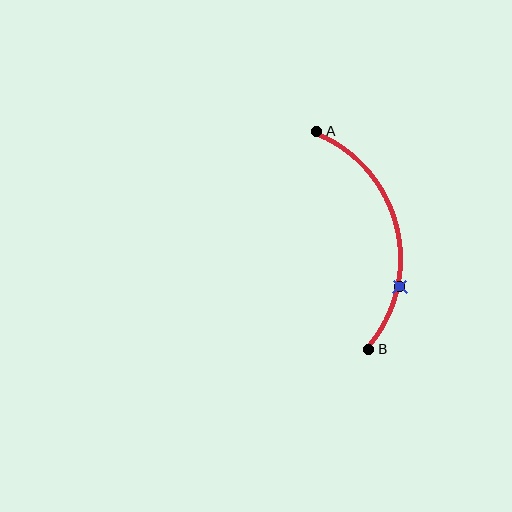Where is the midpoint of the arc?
The arc midpoint is the point on the curve farthest from the straight line joining A and B. It sits to the right of that line.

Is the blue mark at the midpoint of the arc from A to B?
No. The blue mark lies on the arc but is closer to endpoint B. The arc midpoint would be at the point on the curve equidistant along the arc from both A and B.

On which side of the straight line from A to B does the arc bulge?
The arc bulges to the right of the straight line connecting A and B.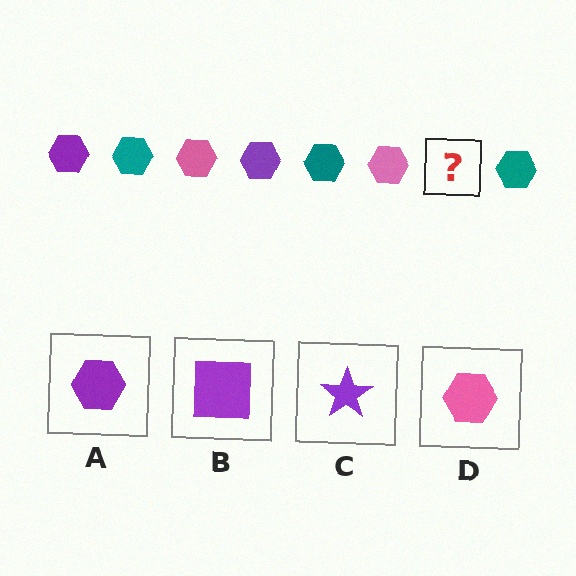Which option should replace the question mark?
Option A.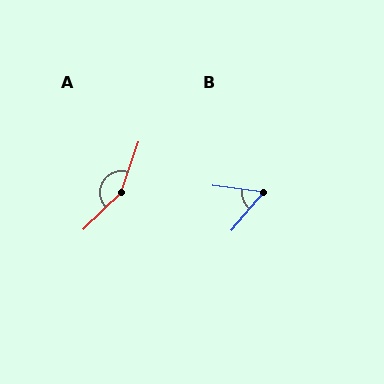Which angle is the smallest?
B, at approximately 57 degrees.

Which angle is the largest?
A, at approximately 153 degrees.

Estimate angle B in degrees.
Approximately 57 degrees.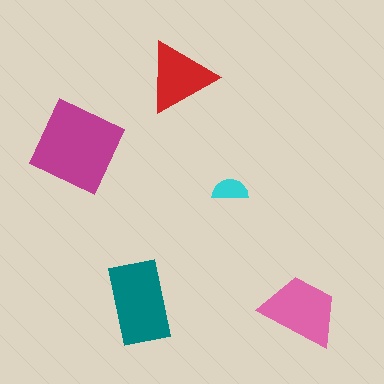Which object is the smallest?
The cyan semicircle.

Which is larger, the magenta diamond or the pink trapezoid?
The magenta diamond.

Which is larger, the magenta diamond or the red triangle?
The magenta diamond.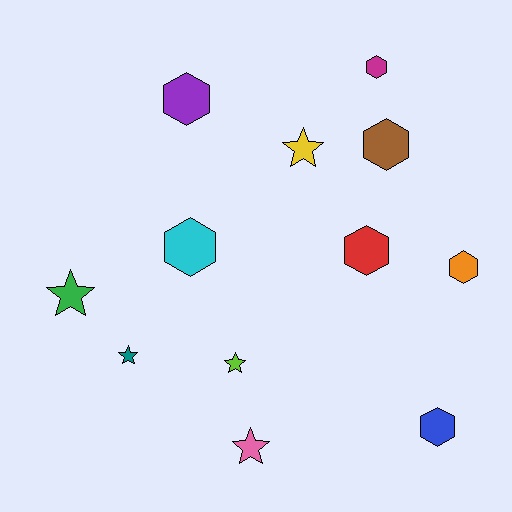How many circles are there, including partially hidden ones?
There are no circles.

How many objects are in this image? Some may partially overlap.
There are 12 objects.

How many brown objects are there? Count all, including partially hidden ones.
There is 1 brown object.